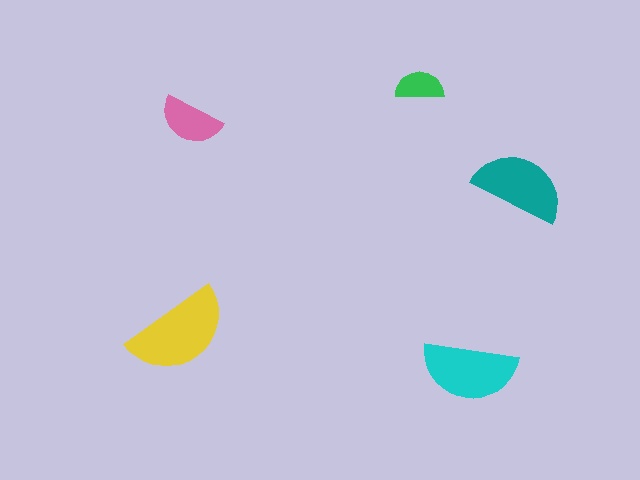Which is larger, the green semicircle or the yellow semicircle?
The yellow one.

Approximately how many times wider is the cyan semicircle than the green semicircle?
About 2 times wider.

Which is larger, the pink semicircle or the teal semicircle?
The teal one.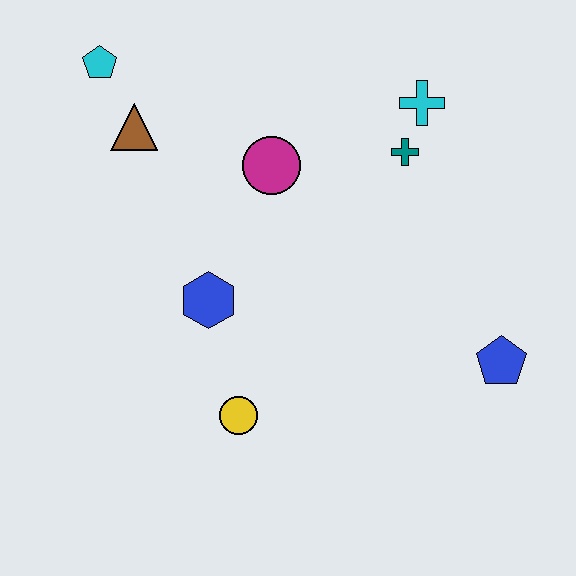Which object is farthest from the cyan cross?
The yellow circle is farthest from the cyan cross.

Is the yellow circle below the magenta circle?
Yes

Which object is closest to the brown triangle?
The cyan pentagon is closest to the brown triangle.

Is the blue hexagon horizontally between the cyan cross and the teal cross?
No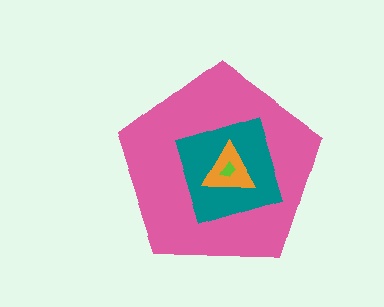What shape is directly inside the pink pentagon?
The teal square.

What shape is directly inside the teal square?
The orange triangle.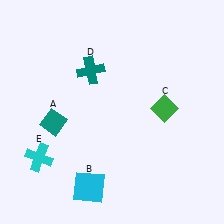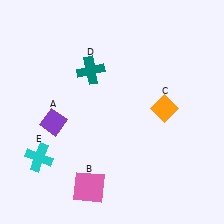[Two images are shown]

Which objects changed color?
A changed from teal to purple. B changed from cyan to pink. C changed from green to orange.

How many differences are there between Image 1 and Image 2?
There are 3 differences between the two images.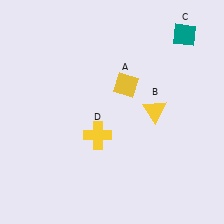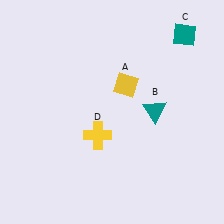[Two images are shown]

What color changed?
The triangle (B) changed from yellow in Image 1 to teal in Image 2.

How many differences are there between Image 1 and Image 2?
There is 1 difference between the two images.